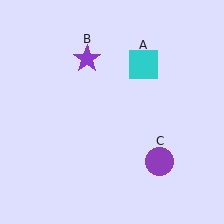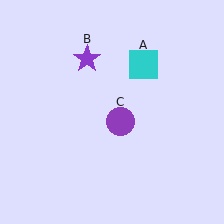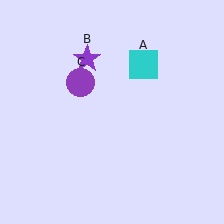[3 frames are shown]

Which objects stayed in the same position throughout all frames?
Cyan square (object A) and purple star (object B) remained stationary.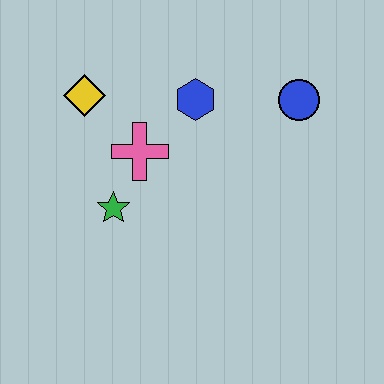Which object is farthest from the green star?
The blue circle is farthest from the green star.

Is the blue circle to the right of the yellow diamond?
Yes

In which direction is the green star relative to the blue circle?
The green star is to the left of the blue circle.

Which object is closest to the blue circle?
The blue hexagon is closest to the blue circle.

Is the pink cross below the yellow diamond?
Yes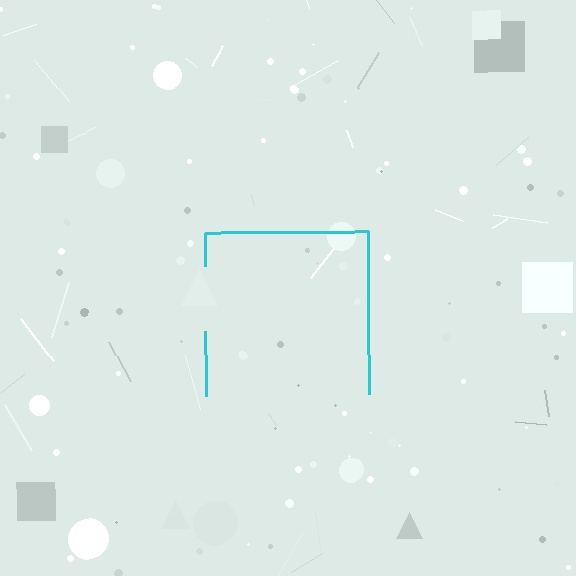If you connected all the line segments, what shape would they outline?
They would outline a square.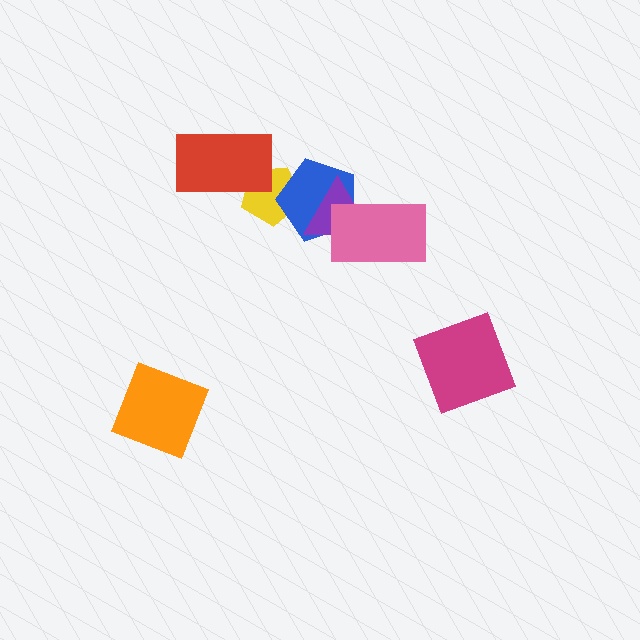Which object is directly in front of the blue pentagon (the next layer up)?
The purple triangle is directly in front of the blue pentagon.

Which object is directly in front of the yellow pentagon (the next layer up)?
The red rectangle is directly in front of the yellow pentagon.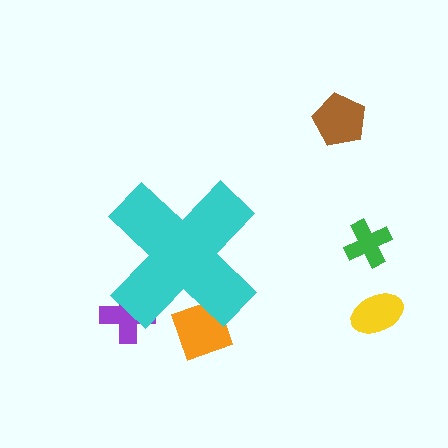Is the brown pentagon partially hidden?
No, the brown pentagon is fully visible.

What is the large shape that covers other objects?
A cyan cross.